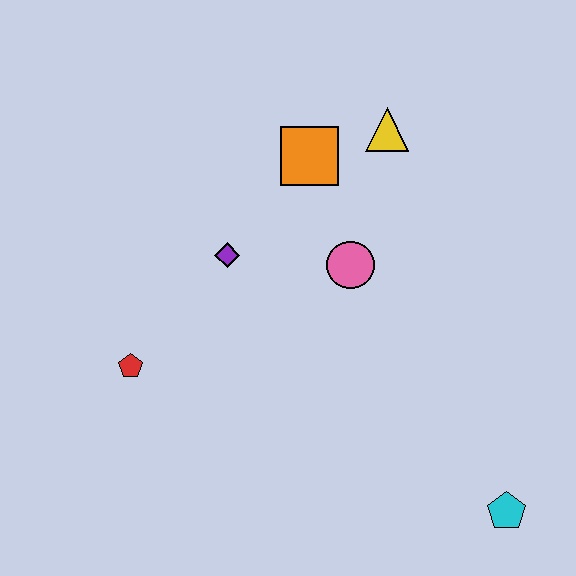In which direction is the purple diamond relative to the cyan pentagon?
The purple diamond is to the left of the cyan pentagon.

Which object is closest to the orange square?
The yellow triangle is closest to the orange square.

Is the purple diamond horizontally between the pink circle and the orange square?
No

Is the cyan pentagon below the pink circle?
Yes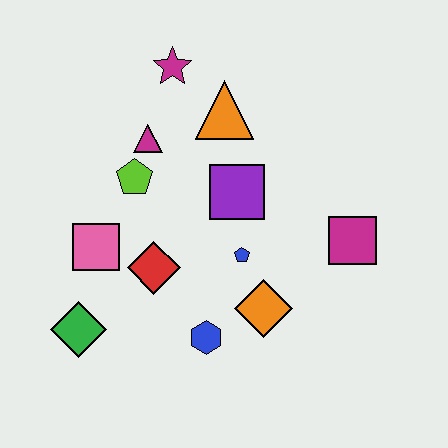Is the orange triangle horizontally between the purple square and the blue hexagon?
Yes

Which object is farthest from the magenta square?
The green diamond is farthest from the magenta square.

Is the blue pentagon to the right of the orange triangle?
Yes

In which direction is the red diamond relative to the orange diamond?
The red diamond is to the left of the orange diamond.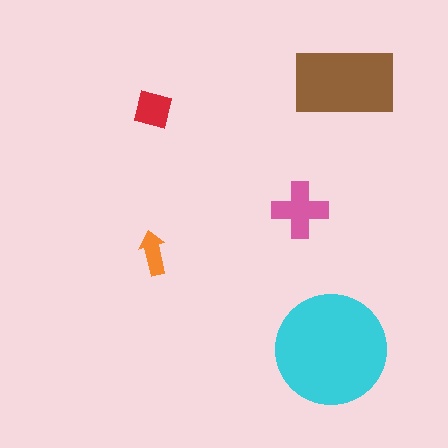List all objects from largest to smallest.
The cyan circle, the brown rectangle, the pink cross, the red square, the orange arrow.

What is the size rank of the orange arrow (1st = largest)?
5th.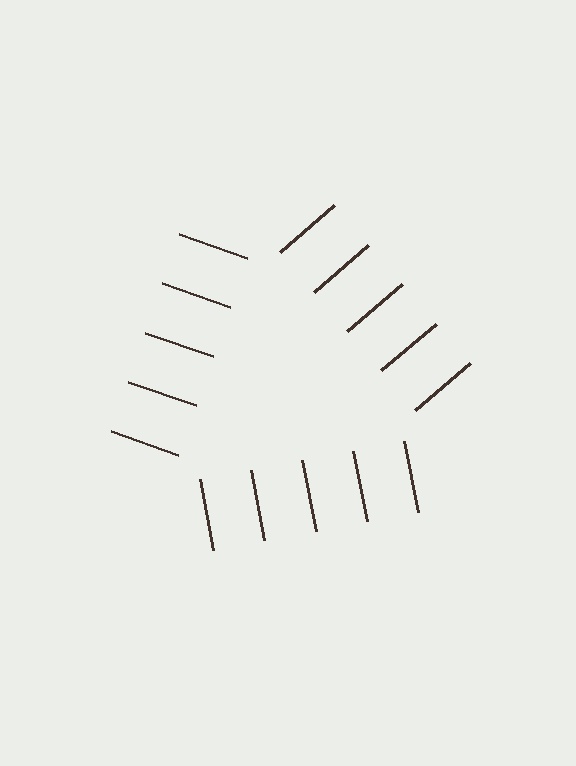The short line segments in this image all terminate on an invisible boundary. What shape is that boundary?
An illusory triangle — the line segments terminate on its edges but no continuous stroke is drawn.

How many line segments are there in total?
15 — 5 along each of the 3 edges.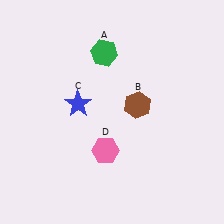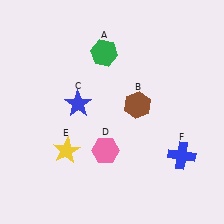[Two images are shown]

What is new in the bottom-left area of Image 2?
A yellow star (E) was added in the bottom-left area of Image 2.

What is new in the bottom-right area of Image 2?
A blue cross (F) was added in the bottom-right area of Image 2.